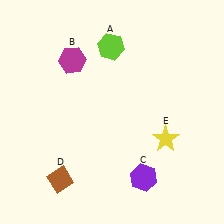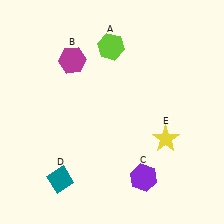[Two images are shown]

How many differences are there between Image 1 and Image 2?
There is 1 difference between the two images.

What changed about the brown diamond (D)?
In Image 1, D is brown. In Image 2, it changed to teal.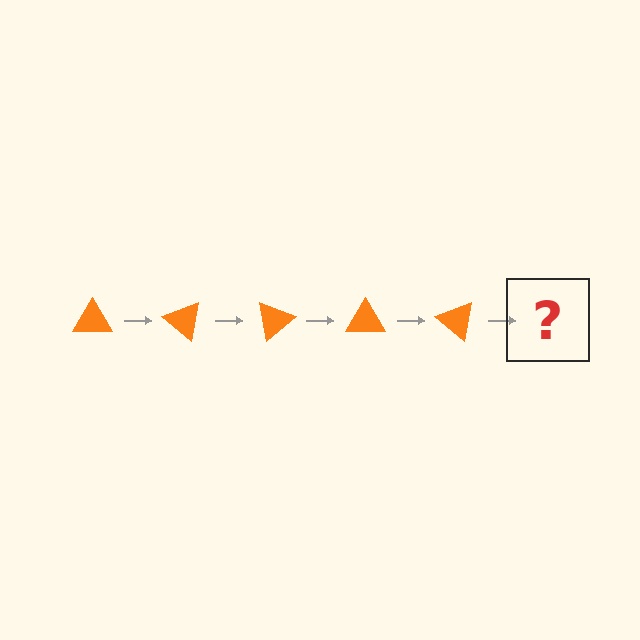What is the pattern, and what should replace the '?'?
The pattern is that the triangle rotates 40 degrees each step. The '?' should be an orange triangle rotated 200 degrees.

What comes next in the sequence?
The next element should be an orange triangle rotated 200 degrees.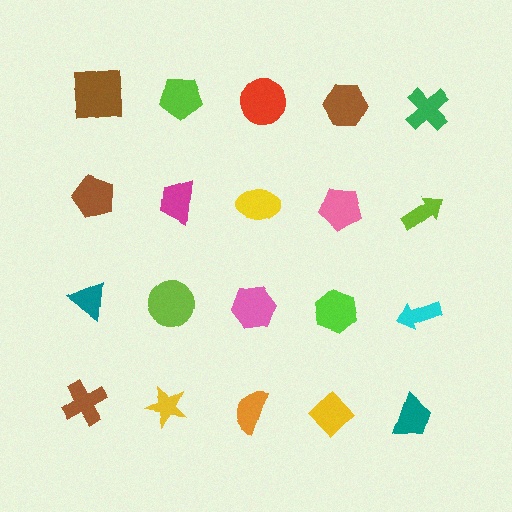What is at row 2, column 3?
A yellow ellipse.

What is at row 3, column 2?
A lime circle.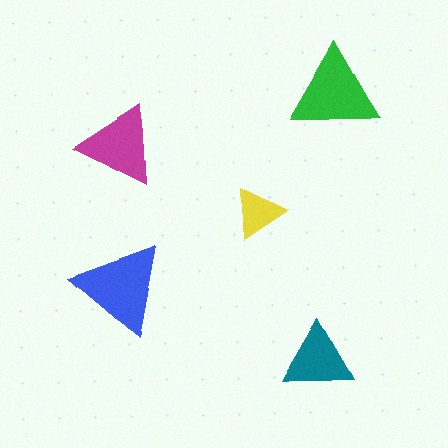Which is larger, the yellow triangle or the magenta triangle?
The magenta one.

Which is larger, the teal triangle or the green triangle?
The green one.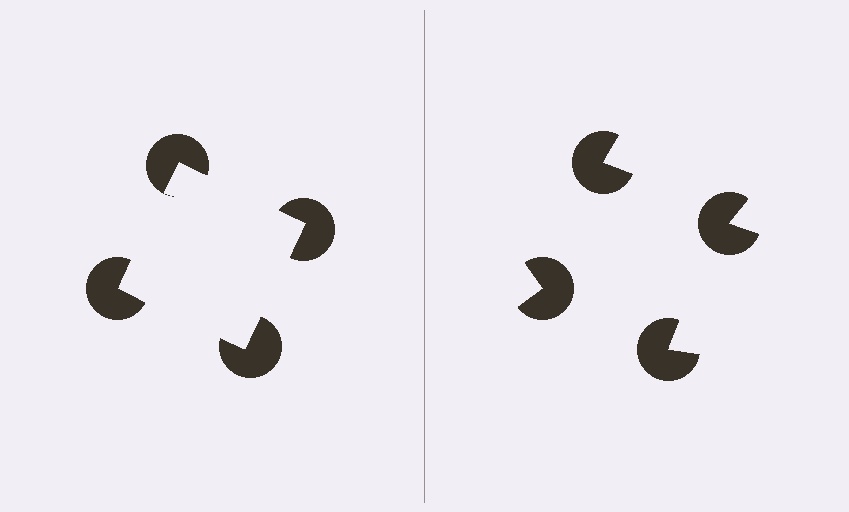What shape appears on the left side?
An illusory square.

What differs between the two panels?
The pac-man discs are positioned identically on both sides; only the wedge orientations differ. On the left they align to a square; on the right they are misaligned.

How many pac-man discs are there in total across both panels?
8 — 4 on each side.